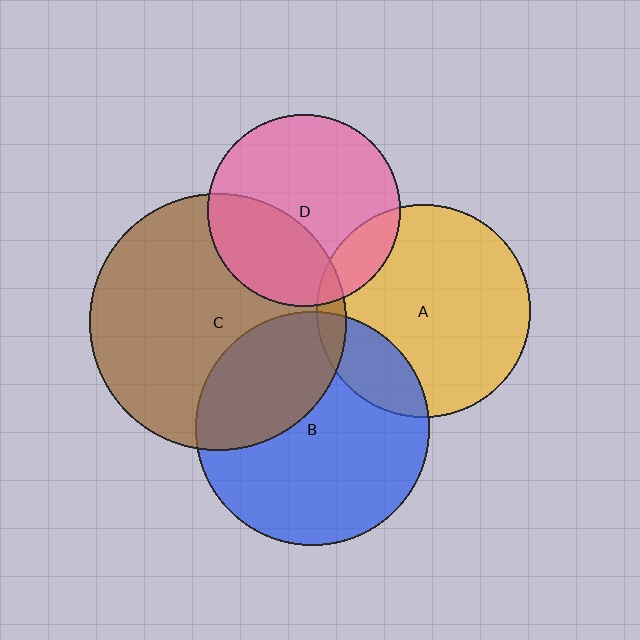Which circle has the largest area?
Circle C (brown).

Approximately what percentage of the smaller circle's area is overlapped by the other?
Approximately 35%.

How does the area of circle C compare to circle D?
Approximately 1.8 times.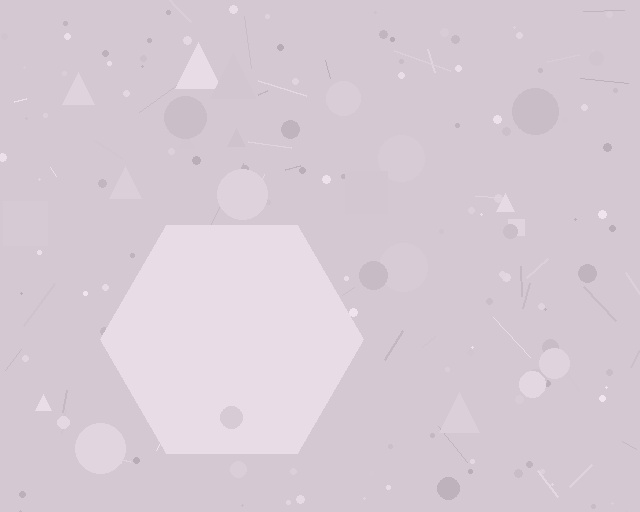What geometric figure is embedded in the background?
A hexagon is embedded in the background.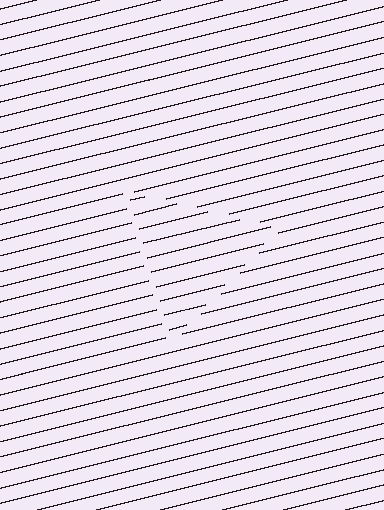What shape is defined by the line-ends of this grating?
An illusory triangle. The interior of the shape contains the same grating, shifted by half a period — the contour is defined by the phase discontinuity where line-ends from the inner and outer gratings abut.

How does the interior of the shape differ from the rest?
The interior of the shape contains the same grating, shifted by half a period — the contour is defined by the phase discontinuity where line-ends from the inner and outer gratings abut.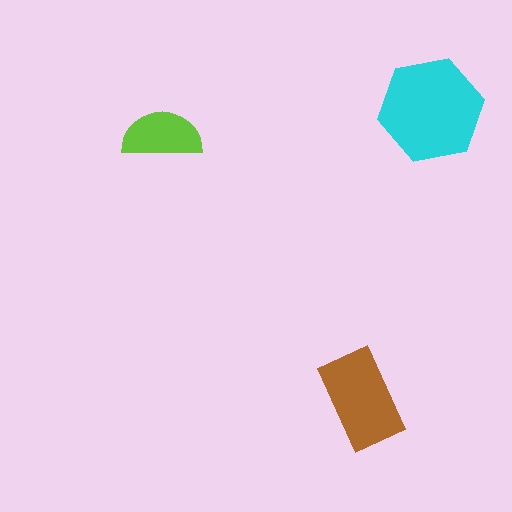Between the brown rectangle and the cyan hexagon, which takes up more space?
The cyan hexagon.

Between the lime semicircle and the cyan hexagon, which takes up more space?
The cyan hexagon.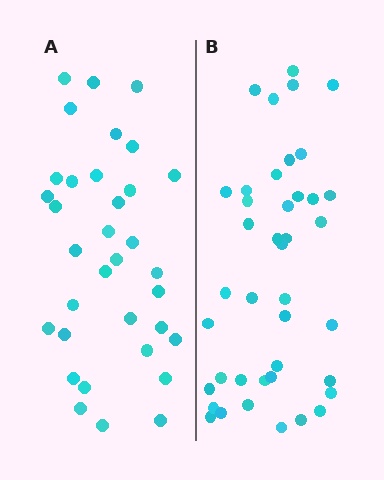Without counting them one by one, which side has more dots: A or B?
Region B (the right region) has more dots.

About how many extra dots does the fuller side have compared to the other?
Region B has roughly 8 or so more dots than region A.